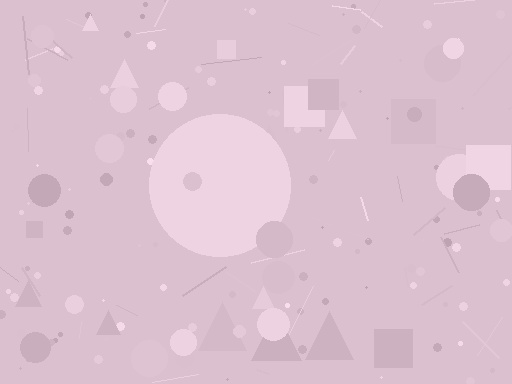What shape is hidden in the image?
A circle is hidden in the image.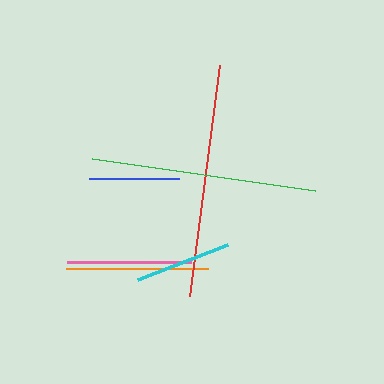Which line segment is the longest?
The red line is the longest at approximately 234 pixels.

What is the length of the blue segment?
The blue segment is approximately 90 pixels long.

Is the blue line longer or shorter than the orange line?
The orange line is longer than the blue line.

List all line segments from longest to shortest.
From longest to shortest: red, green, orange, pink, cyan, blue.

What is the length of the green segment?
The green segment is approximately 225 pixels long.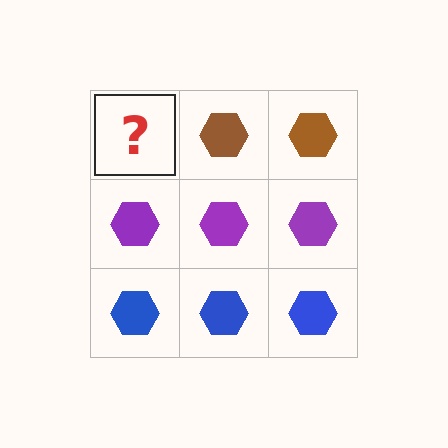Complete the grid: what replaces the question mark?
The question mark should be replaced with a brown hexagon.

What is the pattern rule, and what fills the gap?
The rule is that each row has a consistent color. The gap should be filled with a brown hexagon.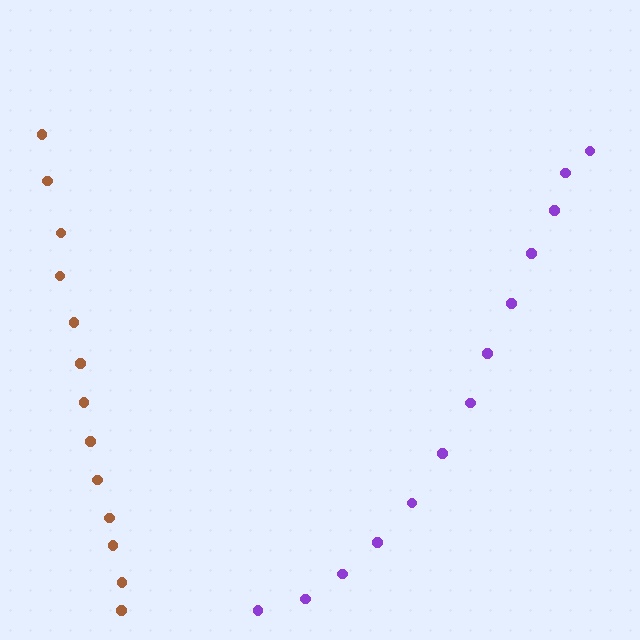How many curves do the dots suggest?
There are 2 distinct paths.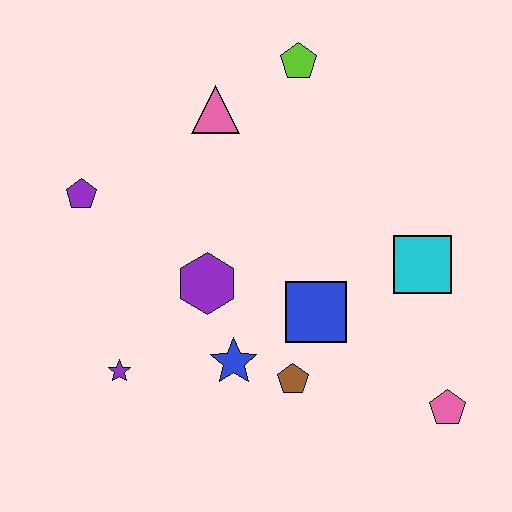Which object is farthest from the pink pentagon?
The purple pentagon is farthest from the pink pentagon.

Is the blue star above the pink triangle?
No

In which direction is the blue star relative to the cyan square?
The blue star is to the left of the cyan square.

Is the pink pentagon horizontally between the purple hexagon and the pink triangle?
No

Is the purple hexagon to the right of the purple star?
Yes